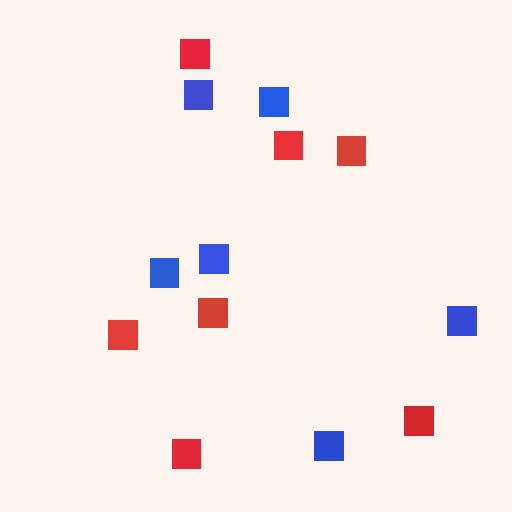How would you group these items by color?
There are 2 groups: one group of red squares (7) and one group of blue squares (6).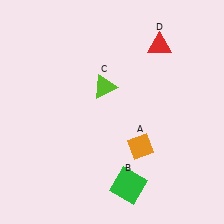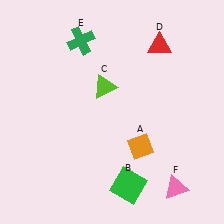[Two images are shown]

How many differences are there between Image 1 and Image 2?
There are 2 differences between the two images.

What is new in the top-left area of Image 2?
A green cross (E) was added in the top-left area of Image 2.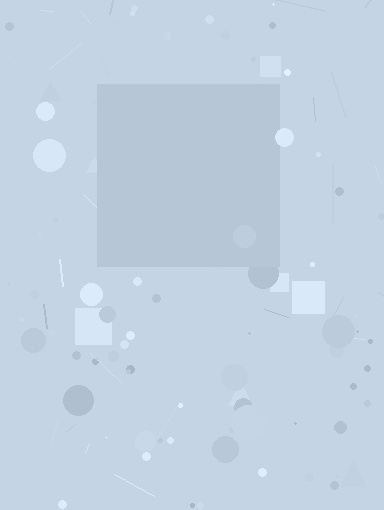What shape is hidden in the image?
A square is hidden in the image.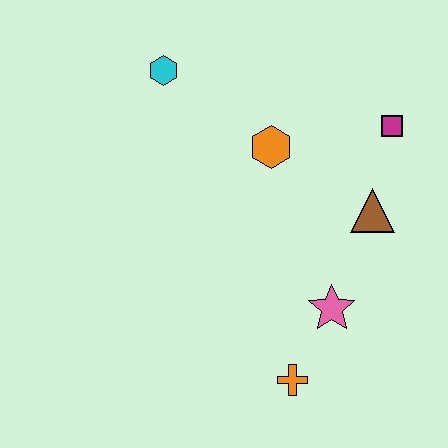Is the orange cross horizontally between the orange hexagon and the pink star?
Yes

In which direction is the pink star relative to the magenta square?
The pink star is below the magenta square.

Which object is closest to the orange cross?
The pink star is closest to the orange cross.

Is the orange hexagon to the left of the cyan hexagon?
No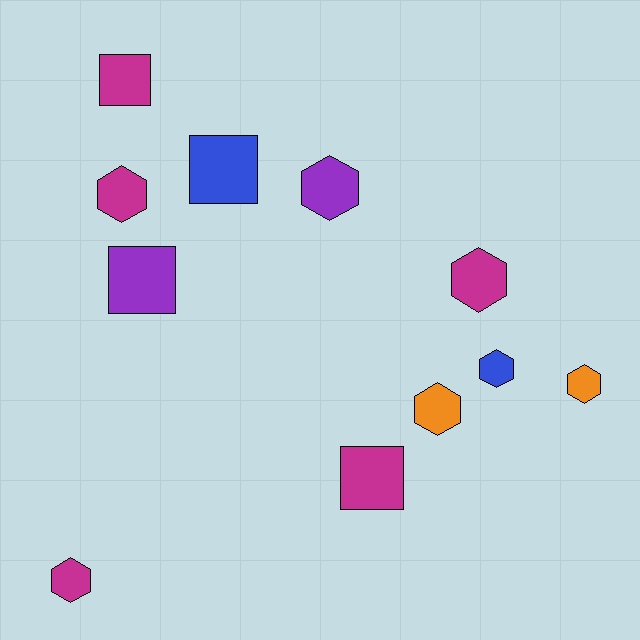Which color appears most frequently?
Magenta, with 5 objects.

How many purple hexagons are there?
There is 1 purple hexagon.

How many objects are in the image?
There are 11 objects.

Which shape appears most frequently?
Hexagon, with 7 objects.